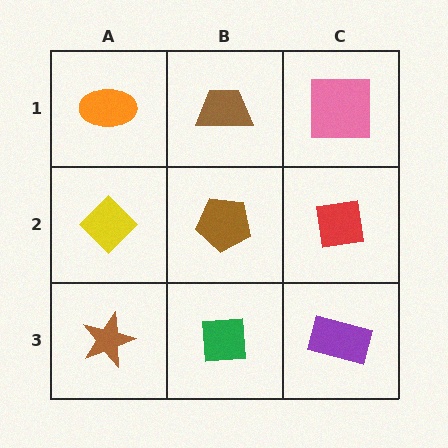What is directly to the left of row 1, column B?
An orange ellipse.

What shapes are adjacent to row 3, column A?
A yellow diamond (row 2, column A), a green square (row 3, column B).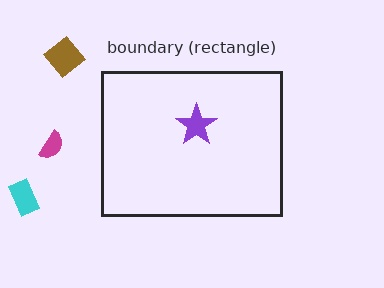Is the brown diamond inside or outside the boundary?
Outside.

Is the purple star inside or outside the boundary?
Inside.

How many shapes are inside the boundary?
1 inside, 3 outside.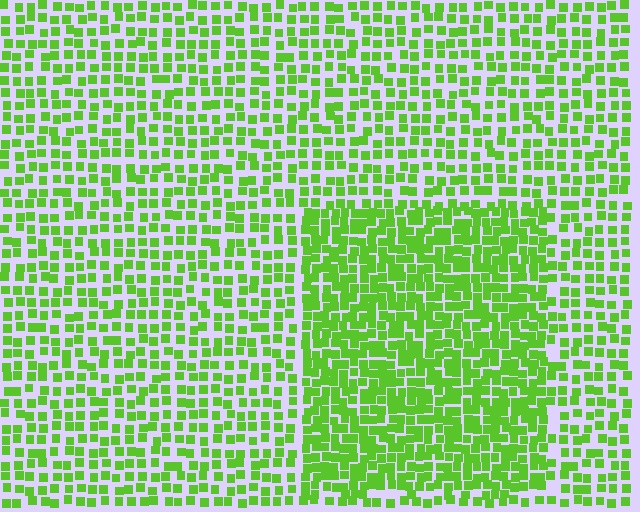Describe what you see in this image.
The image contains small lime elements arranged at two different densities. A rectangle-shaped region is visible where the elements are more densely packed than the surrounding area.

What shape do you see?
I see a rectangle.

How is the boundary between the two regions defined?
The boundary is defined by a change in element density (approximately 1.7x ratio). All elements are the same color, size, and shape.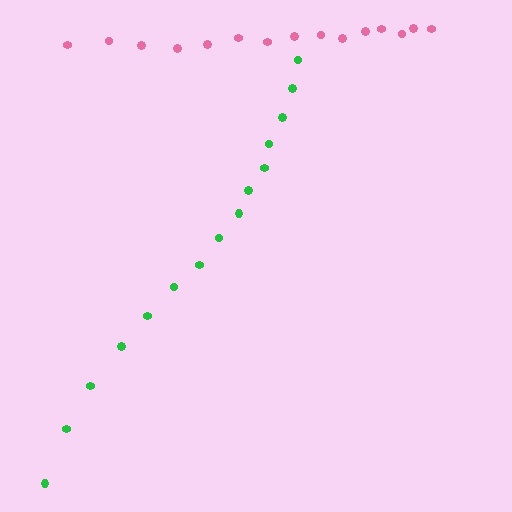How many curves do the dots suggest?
There are 2 distinct paths.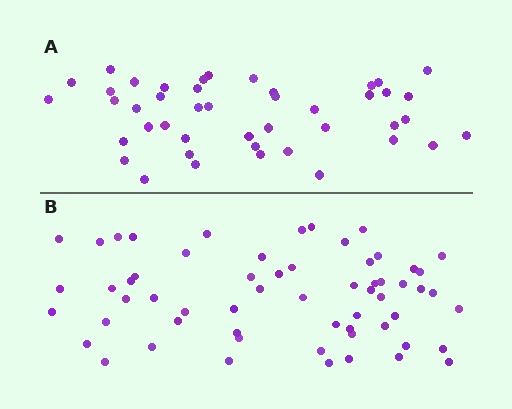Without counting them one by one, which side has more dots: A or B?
Region B (the bottom region) has more dots.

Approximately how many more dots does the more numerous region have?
Region B has approximately 15 more dots than region A.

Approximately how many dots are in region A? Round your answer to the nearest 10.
About 40 dots. (The exact count is 44, which rounds to 40.)